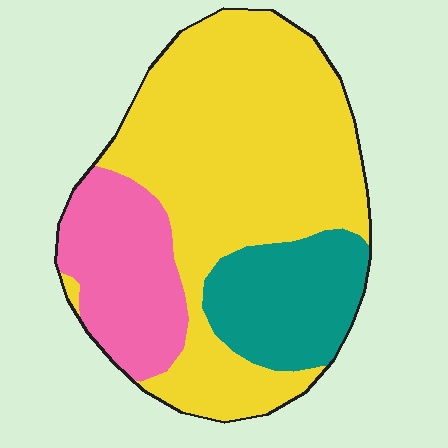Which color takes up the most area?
Yellow, at roughly 60%.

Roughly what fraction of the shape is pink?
Pink covers around 20% of the shape.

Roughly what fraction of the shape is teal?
Teal takes up about one fifth (1/5) of the shape.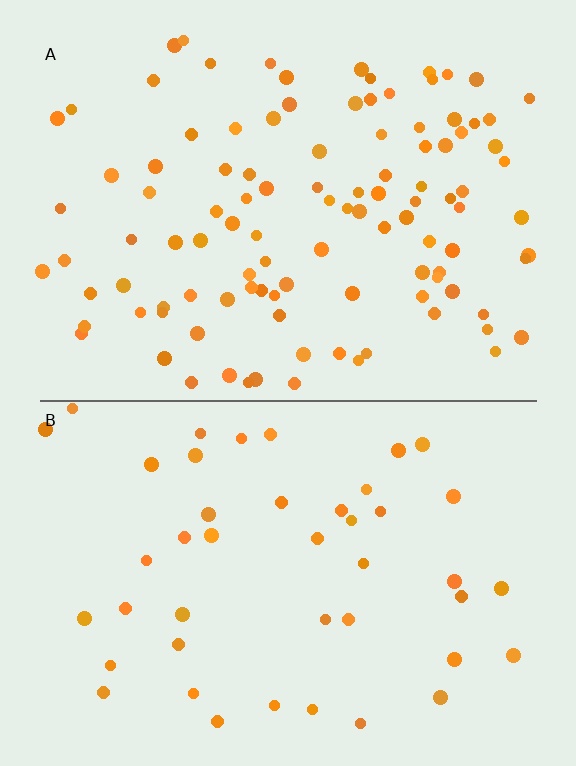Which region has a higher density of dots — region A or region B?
A (the top).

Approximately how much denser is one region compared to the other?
Approximately 2.4× — region A over region B.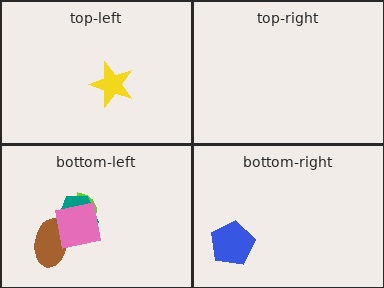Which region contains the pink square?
The bottom-left region.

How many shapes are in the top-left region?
1.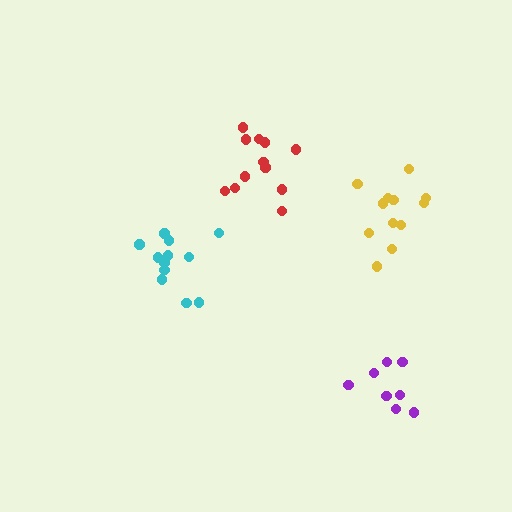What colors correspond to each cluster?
The clusters are colored: purple, cyan, red, yellow.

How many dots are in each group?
Group 1: 8 dots, Group 2: 12 dots, Group 3: 12 dots, Group 4: 12 dots (44 total).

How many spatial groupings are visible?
There are 4 spatial groupings.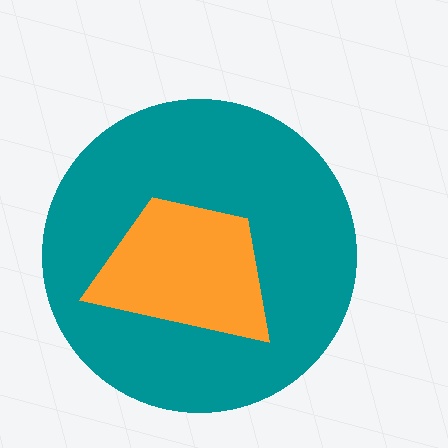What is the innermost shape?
The orange trapezoid.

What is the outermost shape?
The teal circle.